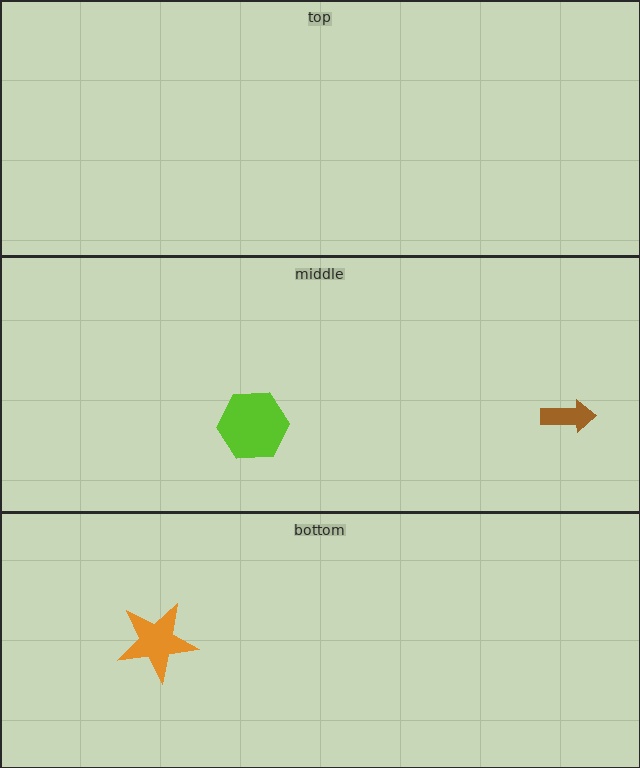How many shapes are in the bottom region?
1.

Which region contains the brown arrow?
The middle region.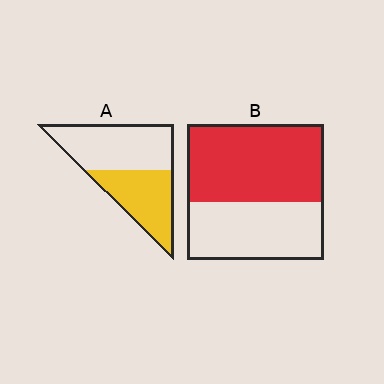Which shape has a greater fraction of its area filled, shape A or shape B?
Shape B.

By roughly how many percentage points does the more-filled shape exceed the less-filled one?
By roughly 15 percentage points (B over A).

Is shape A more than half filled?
No.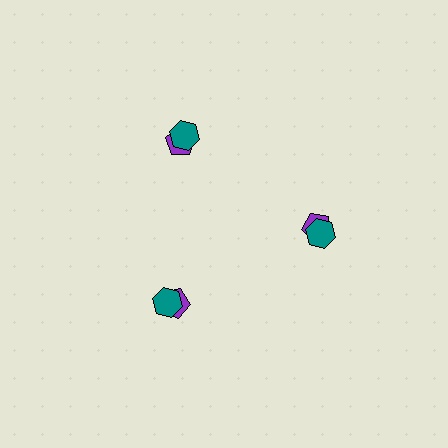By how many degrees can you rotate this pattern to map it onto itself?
The pattern maps onto itself every 120 degrees of rotation.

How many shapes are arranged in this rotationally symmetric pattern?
There are 6 shapes, arranged in 3 groups of 2.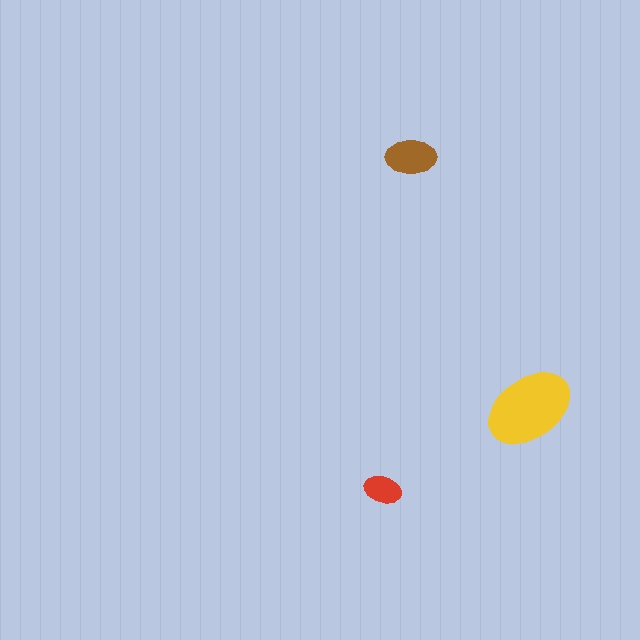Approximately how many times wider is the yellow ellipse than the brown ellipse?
About 1.5 times wider.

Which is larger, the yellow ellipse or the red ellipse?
The yellow one.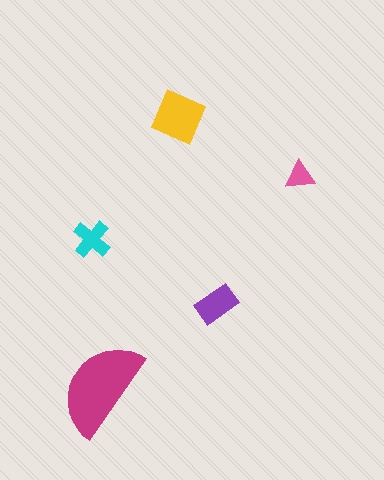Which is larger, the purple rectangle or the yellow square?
The yellow square.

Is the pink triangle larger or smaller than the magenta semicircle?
Smaller.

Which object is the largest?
The magenta semicircle.